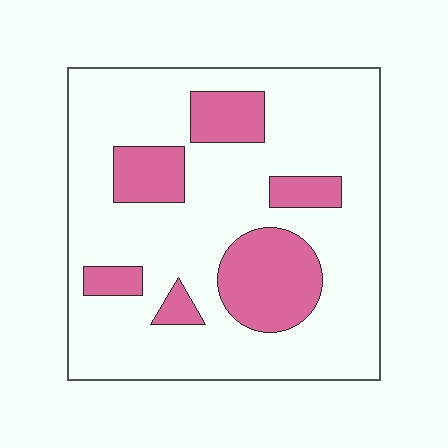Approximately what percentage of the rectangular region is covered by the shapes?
Approximately 25%.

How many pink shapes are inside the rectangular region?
6.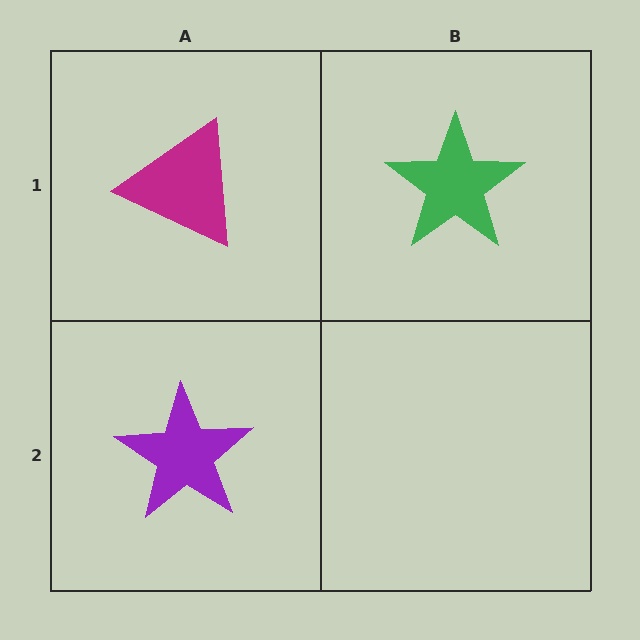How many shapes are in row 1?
2 shapes.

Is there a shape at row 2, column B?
No, that cell is empty.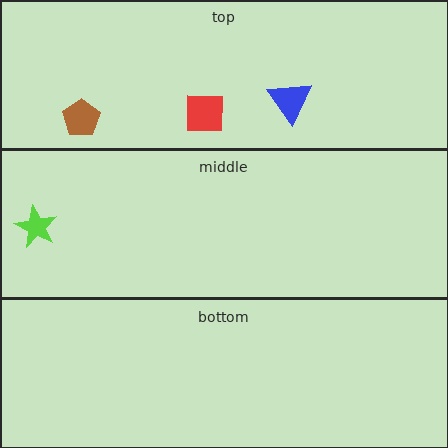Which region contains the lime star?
The middle region.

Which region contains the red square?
The top region.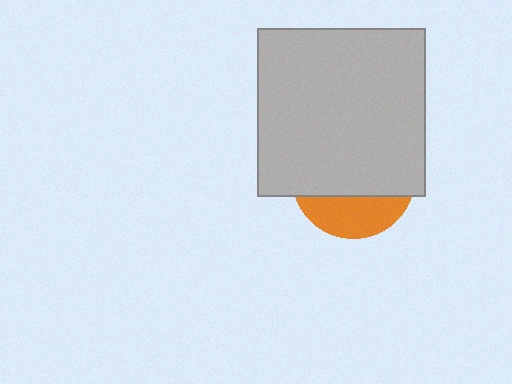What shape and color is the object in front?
The object in front is a light gray square.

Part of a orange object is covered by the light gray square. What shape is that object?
It is a circle.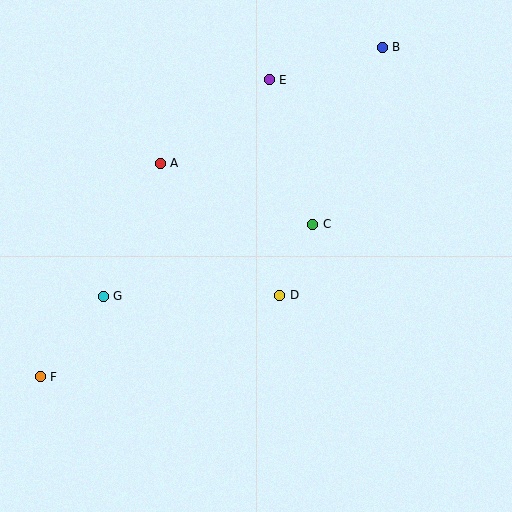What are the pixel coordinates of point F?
Point F is at (40, 377).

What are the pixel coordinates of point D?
Point D is at (280, 295).